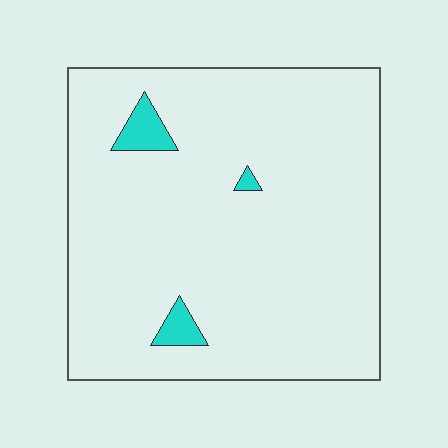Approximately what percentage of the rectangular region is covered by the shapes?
Approximately 5%.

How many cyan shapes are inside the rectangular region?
3.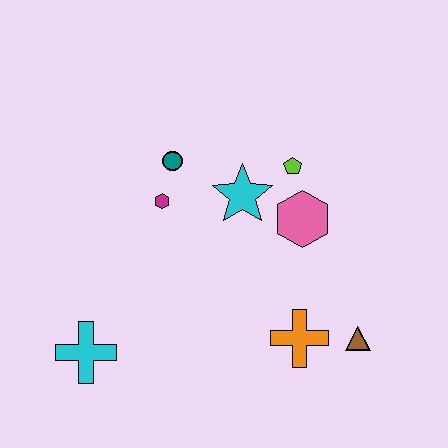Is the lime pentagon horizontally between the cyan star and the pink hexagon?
Yes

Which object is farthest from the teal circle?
The brown triangle is farthest from the teal circle.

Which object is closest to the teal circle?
The magenta hexagon is closest to the teal circle.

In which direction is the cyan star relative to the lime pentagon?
The cyan star is to the left of the lime pentagon.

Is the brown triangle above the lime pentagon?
No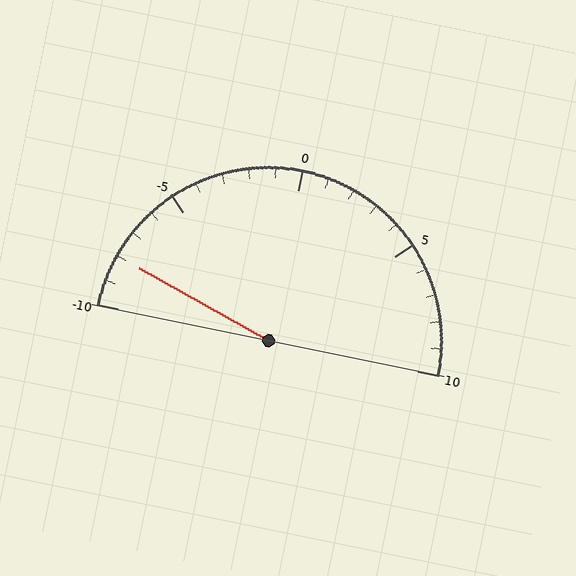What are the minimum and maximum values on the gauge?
The gauge ranges from -10 to 10.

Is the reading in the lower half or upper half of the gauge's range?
The reading is in the lower half of the range (-10 to 10).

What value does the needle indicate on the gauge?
The needle indicates approximately -8.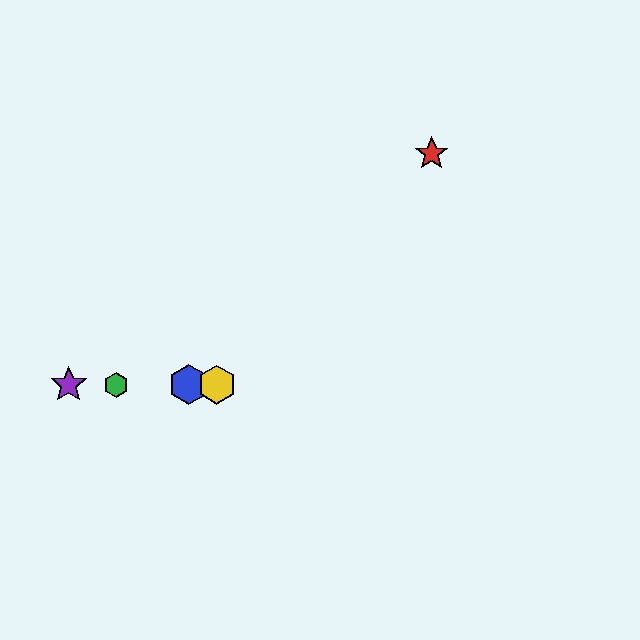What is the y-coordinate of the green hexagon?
The green hexagon is at y≈385.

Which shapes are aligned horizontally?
The blue hexagon, the green hexagon, the yellow hexagon, the purple star are aligned horizontally.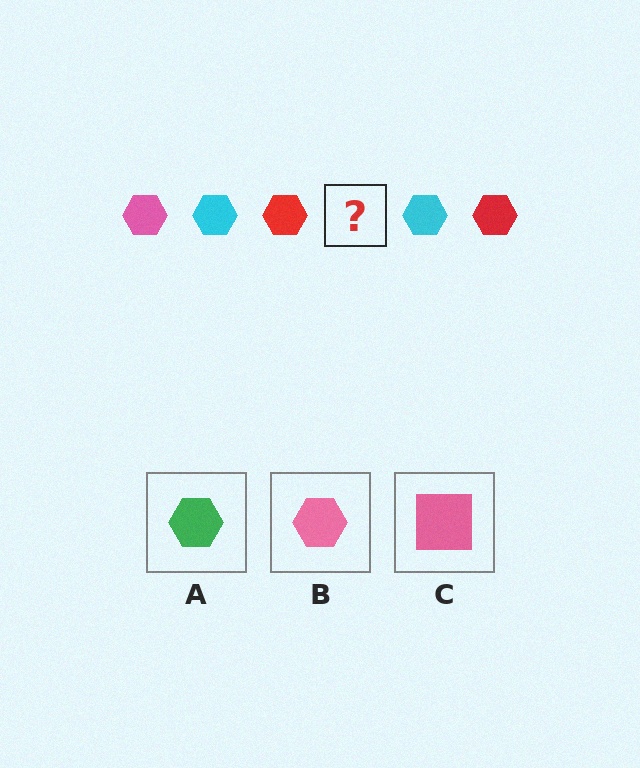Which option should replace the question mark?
Option B.